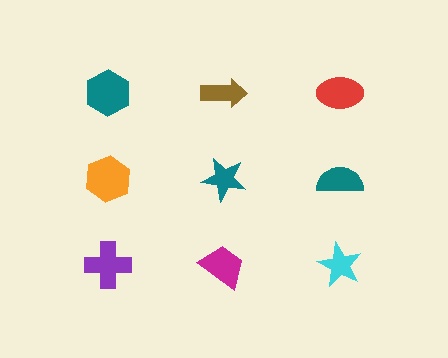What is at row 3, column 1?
A purple cross.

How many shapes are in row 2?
3 shapes.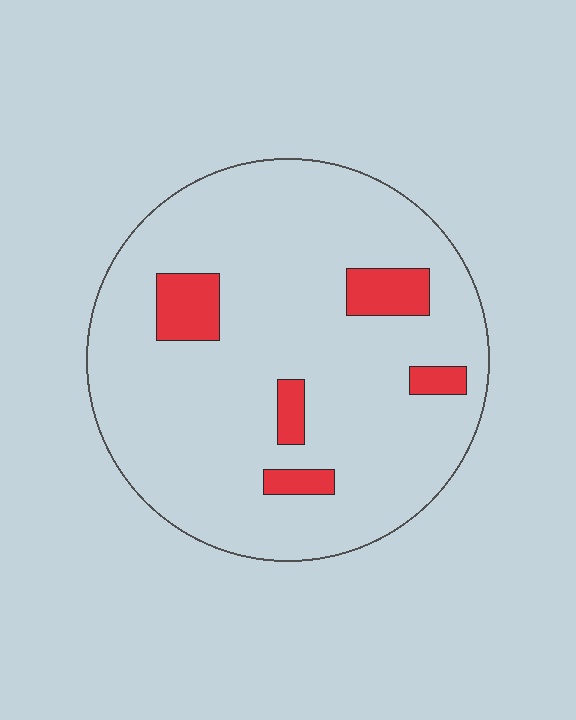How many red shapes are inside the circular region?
5.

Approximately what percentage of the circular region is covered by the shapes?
Approximately 10%.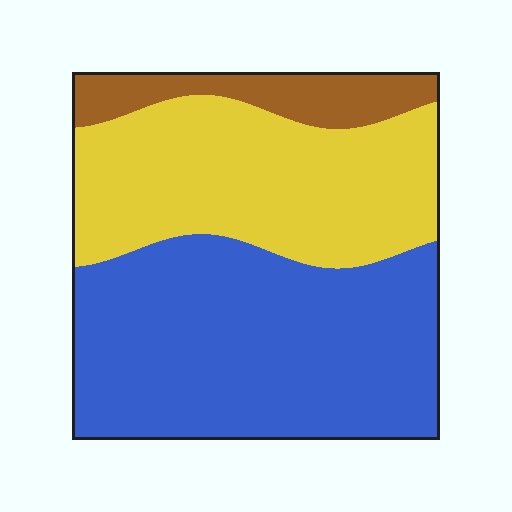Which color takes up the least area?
Brown, at roughly 10%.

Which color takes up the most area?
Blue, at roughly 50%.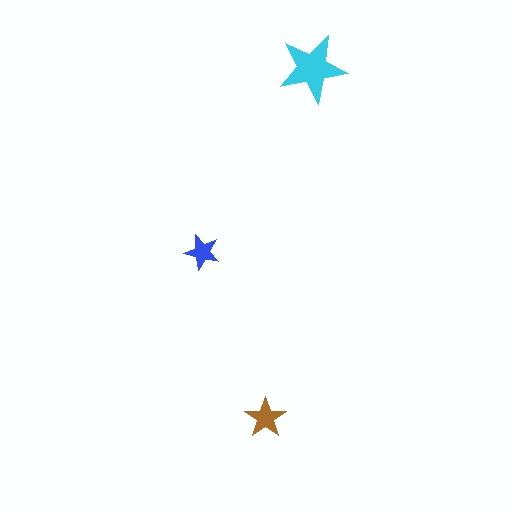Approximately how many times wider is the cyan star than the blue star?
About 2 times wider.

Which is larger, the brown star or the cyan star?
The cyan one.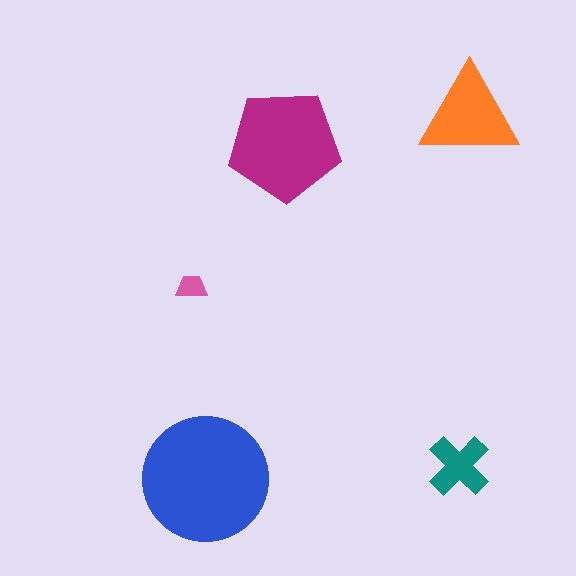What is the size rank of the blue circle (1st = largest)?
1st.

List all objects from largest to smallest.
The blue circle, the magenta pentagon, the orange triangle, the teal cross, the pink trapezoid.